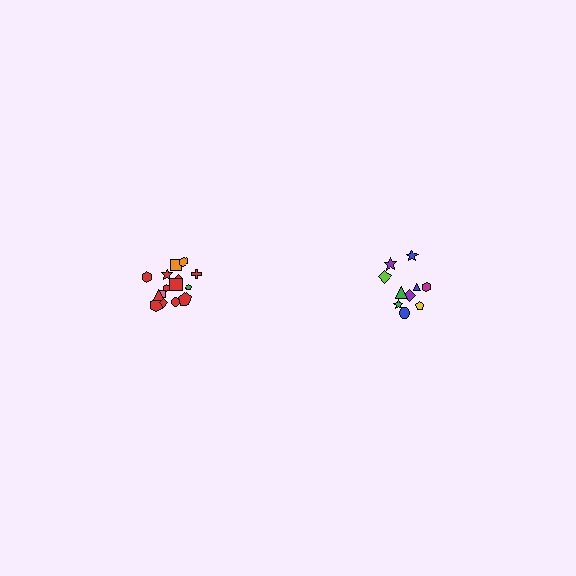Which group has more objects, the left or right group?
The left group.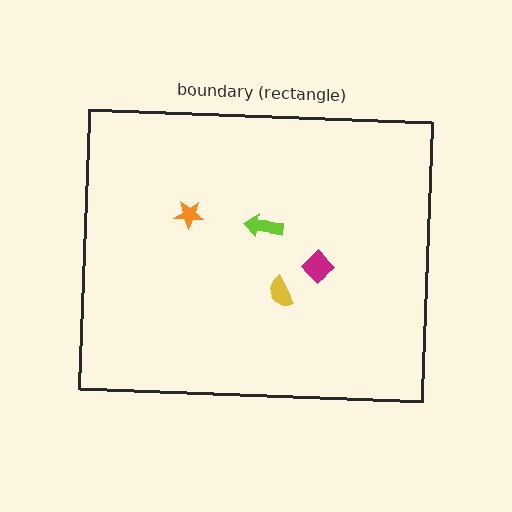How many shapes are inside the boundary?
4 inside, 0 outside.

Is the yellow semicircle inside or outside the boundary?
Inside.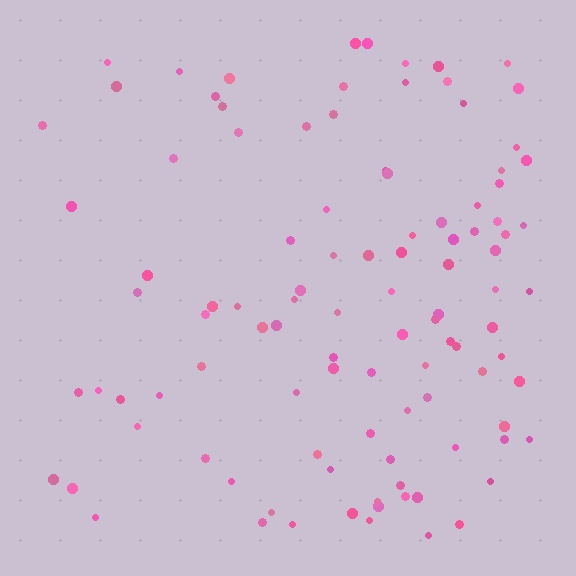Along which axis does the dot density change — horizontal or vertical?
Horizontal.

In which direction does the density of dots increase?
From left to right, with the right side densest.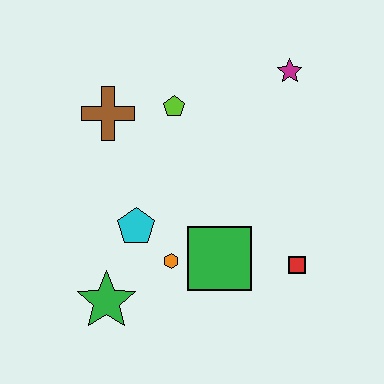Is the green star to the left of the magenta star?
Yes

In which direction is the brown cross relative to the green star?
The brown cross is above the green star.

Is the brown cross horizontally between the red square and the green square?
No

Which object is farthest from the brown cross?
The red square is farthest from the brown cross.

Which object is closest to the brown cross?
The lime pentagon is closest to the brown cross.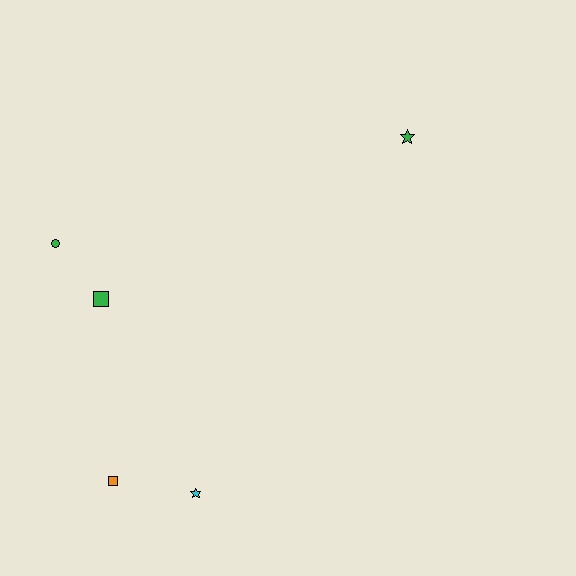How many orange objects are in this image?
There is 1 orange object.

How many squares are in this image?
There are 2 squares.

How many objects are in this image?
There are 5 objects.